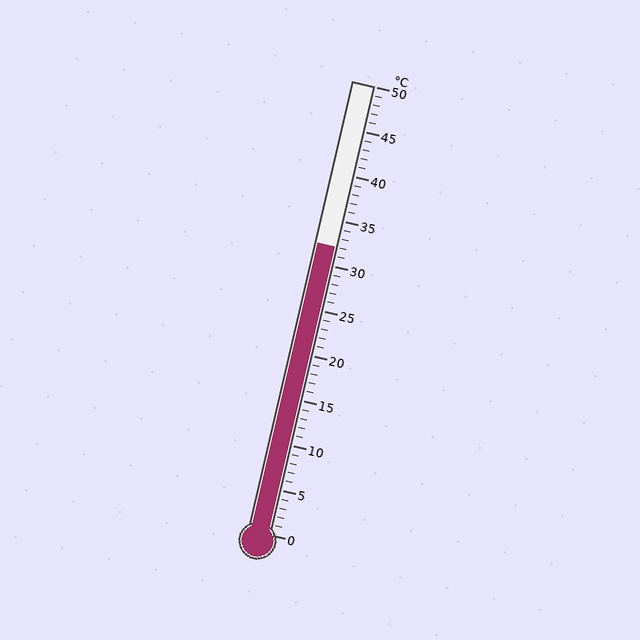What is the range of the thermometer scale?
The thermometer scale ranges from 0°C to 50°C.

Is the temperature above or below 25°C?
The temperature is above 25°C.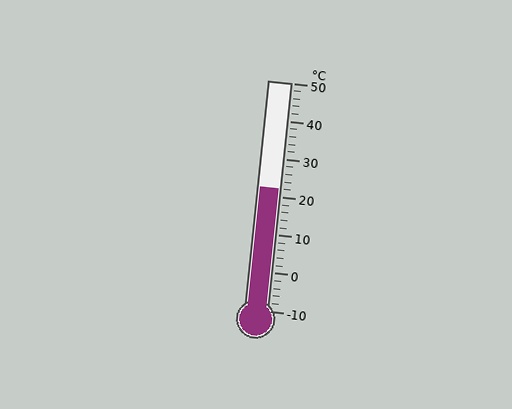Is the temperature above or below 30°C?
The temperature is below 30°C.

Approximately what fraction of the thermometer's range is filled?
The thermometer is filled to approximately 55% of its range.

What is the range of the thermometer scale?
The thermometer scale ranges from -10°C to 50°C.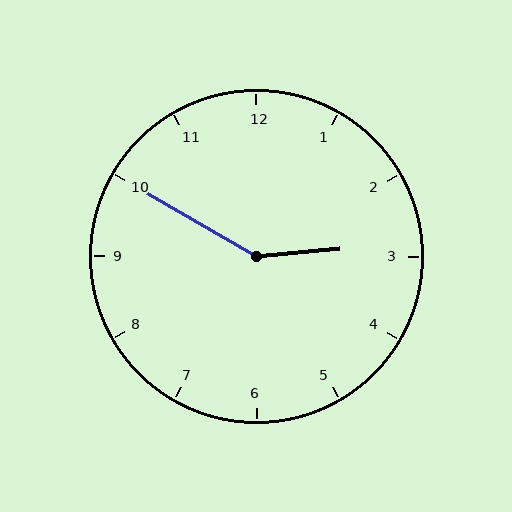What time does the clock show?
2:50.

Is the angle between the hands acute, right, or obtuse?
It is obtuse.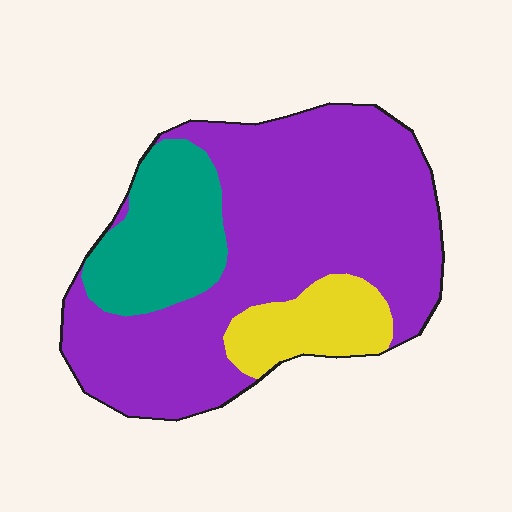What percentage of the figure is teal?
Teal takes up less than a quarter of the figure.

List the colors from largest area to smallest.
From largest to smallest: purple, teal, yellow.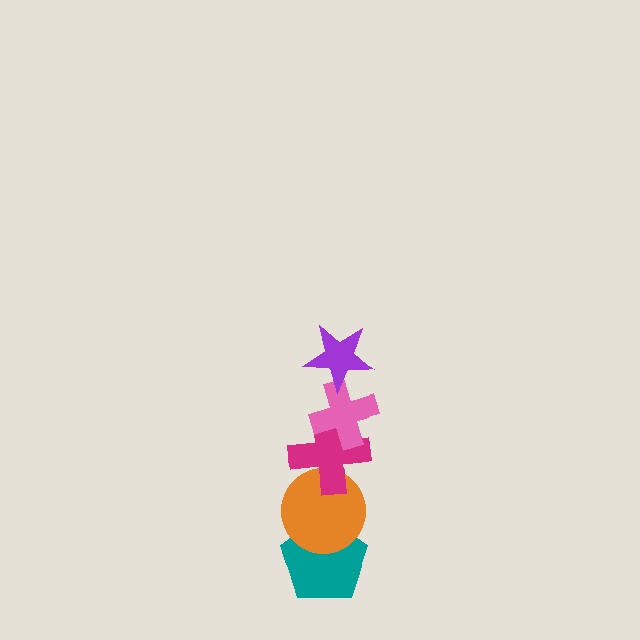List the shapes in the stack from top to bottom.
From top to bottom: the purple star, the pink cross, the magenta cross, the orange circle, the teal pentagon.